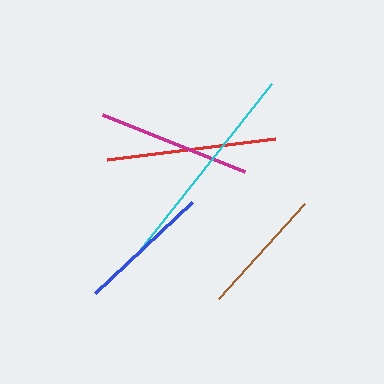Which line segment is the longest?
The cyan line is the longest at approximately 221 pixels.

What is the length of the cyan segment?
The cyan segment is approximately 221 pixels long.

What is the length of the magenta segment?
The magenta segment is approximately 153 pixels long.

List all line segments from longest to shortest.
From longest to shortest: cyan, red, magenta, blue, brown.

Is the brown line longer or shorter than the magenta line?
The magenta line is longer than the brown line.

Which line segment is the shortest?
The brown line is the shortest at approximately 128 pixels.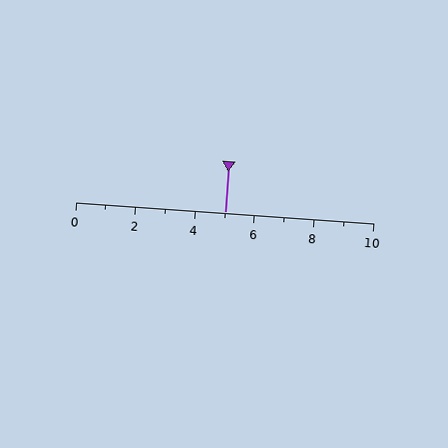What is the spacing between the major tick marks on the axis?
The major ticks are spaced 2 apart.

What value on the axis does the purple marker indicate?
The marker indicates approximately 5.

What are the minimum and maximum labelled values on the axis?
The axis runs from 0 to 10.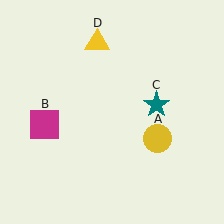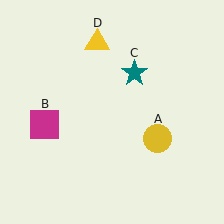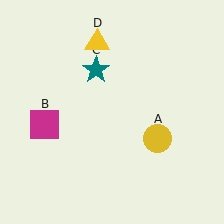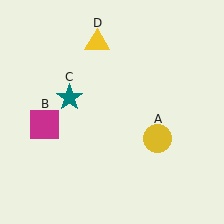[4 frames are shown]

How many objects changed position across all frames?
1 object changed position: teal star (object C).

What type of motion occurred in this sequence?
The teal star (object C) rotated counterclockwise around the center of the scene.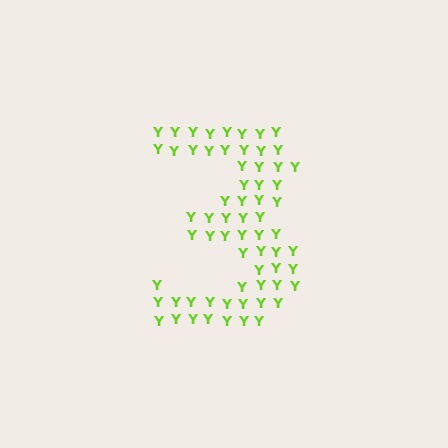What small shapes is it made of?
It is made of small letter Y's.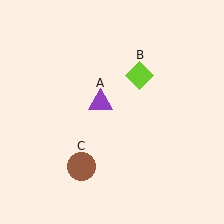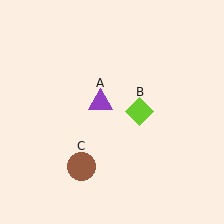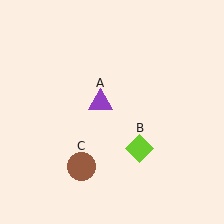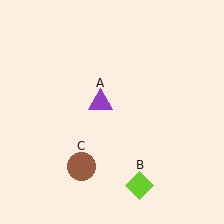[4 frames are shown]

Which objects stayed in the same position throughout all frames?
Purple triangle (object A) and brown circle (object C) remained stationary.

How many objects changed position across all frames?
1 object changed position: lime diamond (object B).